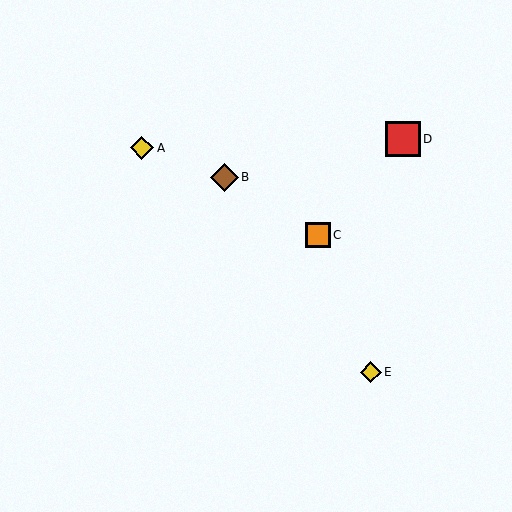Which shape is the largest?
The red square (labeled D) is the largest.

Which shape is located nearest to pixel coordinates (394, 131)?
The red square (labeled D) at (403, 139) is nearest to that location.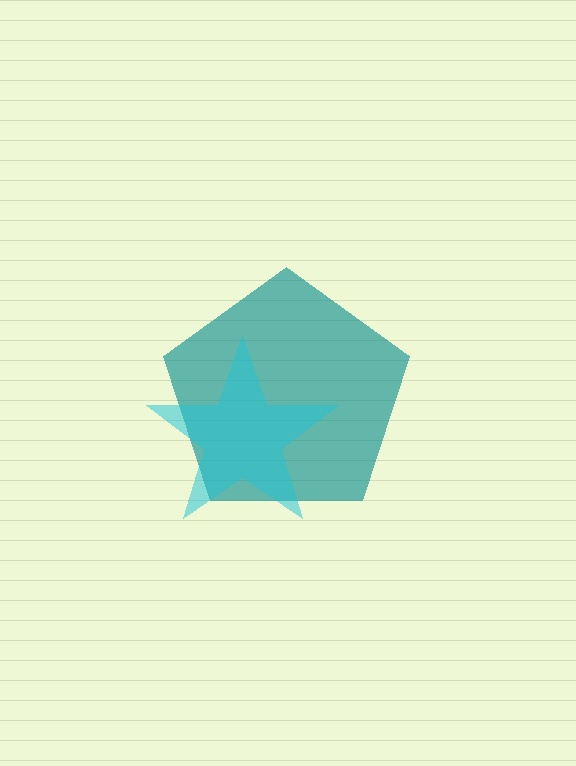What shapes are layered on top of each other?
The layered shapes are: a teal pentagon, a cyan star.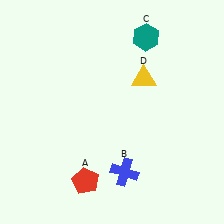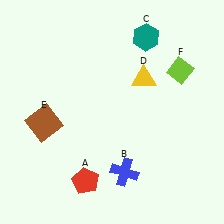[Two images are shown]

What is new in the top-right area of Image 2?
A lime diamond (F) was added in the top-right area of Image 2.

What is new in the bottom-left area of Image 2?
A brown square (E) was added in the bottom-left area of Image 2.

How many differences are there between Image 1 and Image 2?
There are 2 differences between the two images.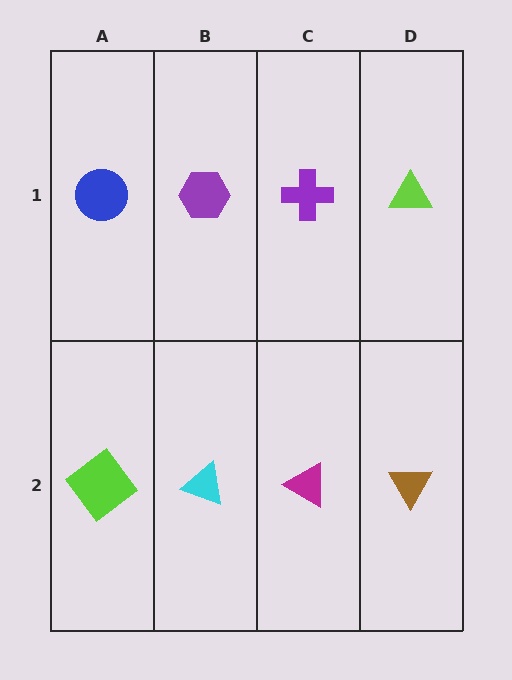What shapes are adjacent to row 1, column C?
A magenta triangle (row 2, column C), a purple hexagon (row 1, column B), a lime triangle (row 1, column D).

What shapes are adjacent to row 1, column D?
A brown triangle (row 2, column D), a purple cross (row 1, column C).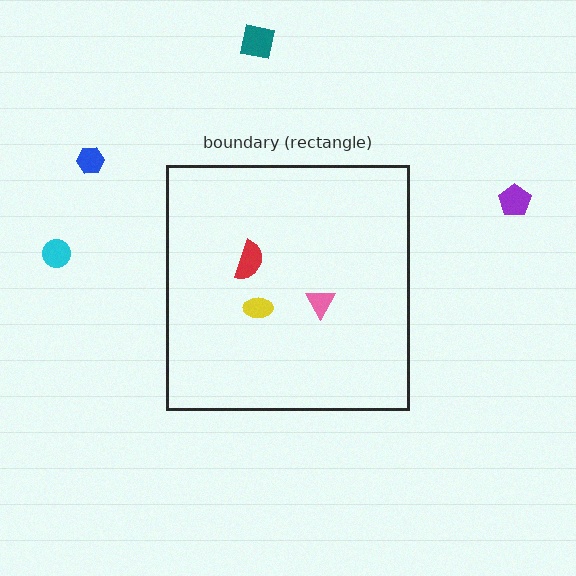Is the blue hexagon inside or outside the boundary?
Outside.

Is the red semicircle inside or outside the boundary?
Inside.